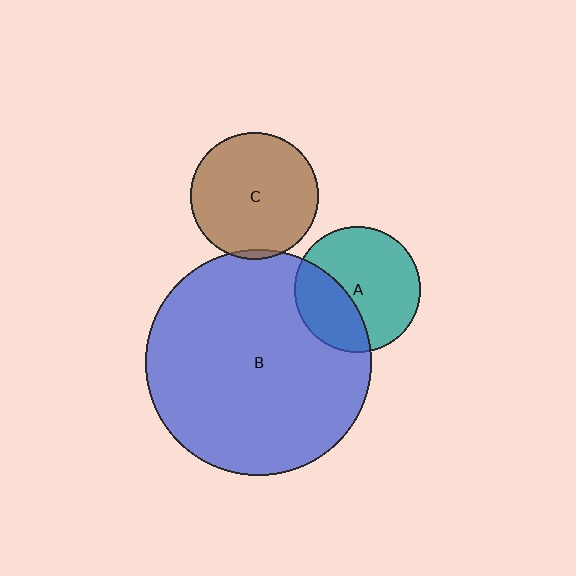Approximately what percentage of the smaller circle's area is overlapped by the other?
Approximately 35%.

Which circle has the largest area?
Circle B (blue).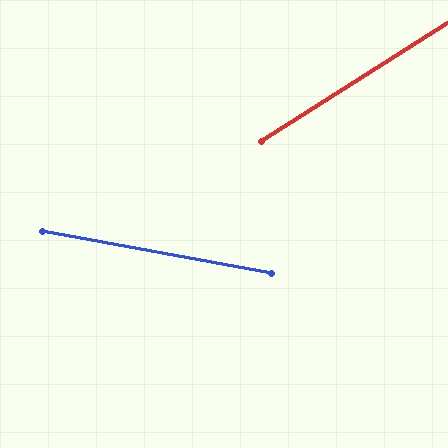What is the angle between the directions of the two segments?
Approximately 43 degrees.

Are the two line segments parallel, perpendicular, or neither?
Neither parallel nor perpendicular — they differ by about 43°.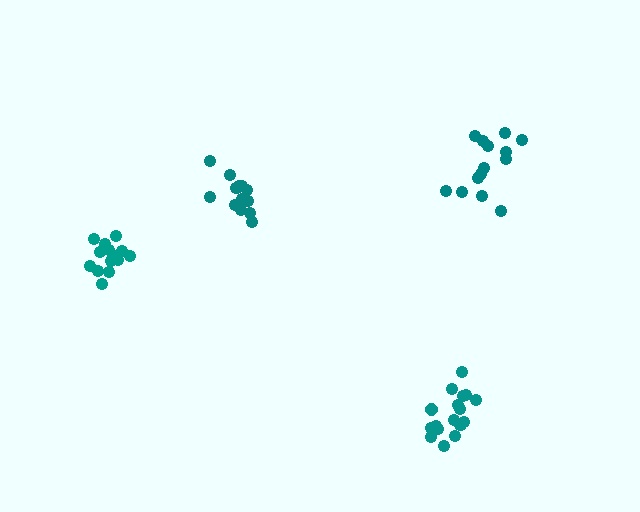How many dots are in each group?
Group 1: 14 dots, Group 2: 17 dots, Group 3: 14 dots, Group 4: 13 dots (58 total).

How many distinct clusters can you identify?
There are 4 distinct clusters.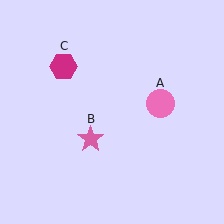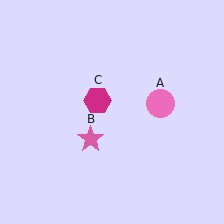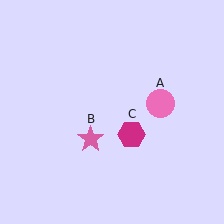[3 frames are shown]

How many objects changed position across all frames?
1 object changed position: magenta hexagon (object C).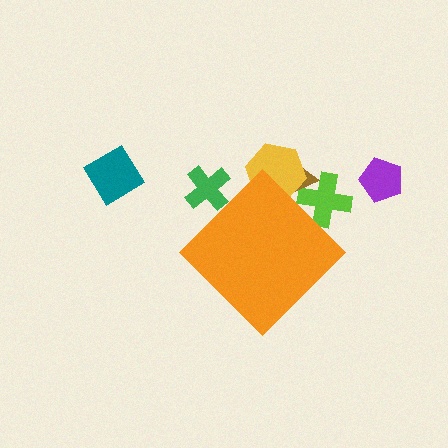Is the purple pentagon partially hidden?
No, the purple pentagon is fully visible.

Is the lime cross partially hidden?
Yes, the lime cross is partially hidden behind the orange diamond.